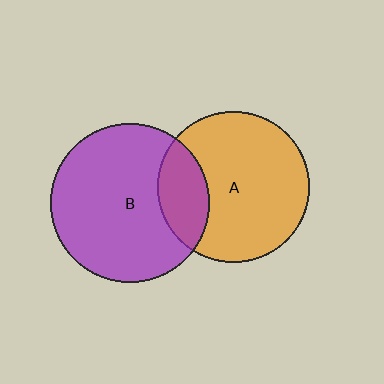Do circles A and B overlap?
Yes.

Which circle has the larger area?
Circle B (purple).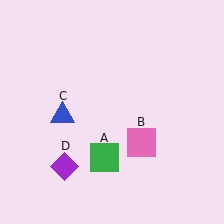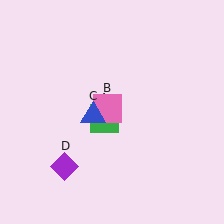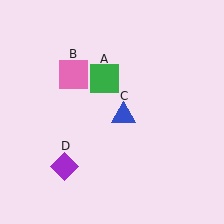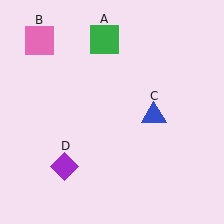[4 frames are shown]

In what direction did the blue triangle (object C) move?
The blue triangle (object C) moved right.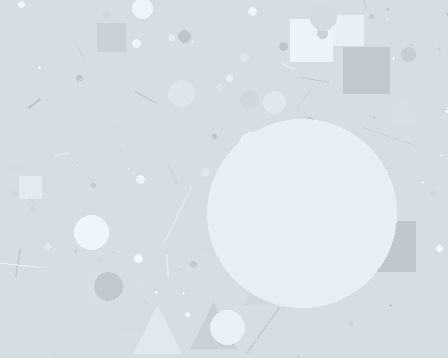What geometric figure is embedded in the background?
A circle is embedded in the background.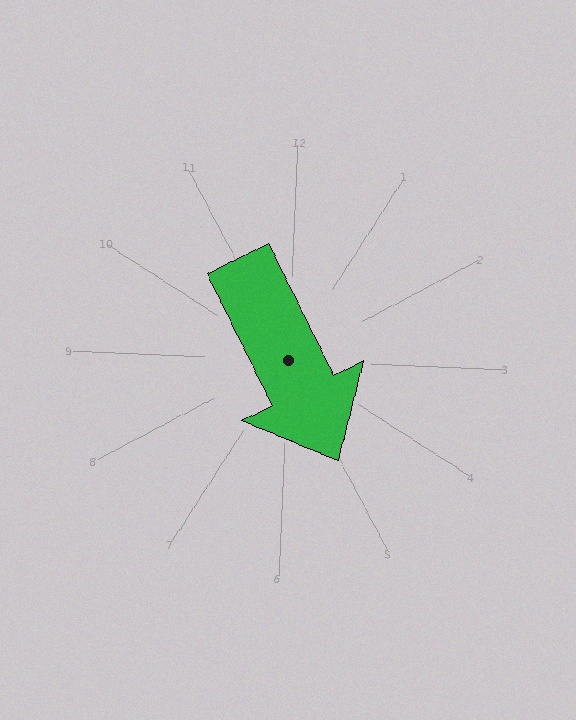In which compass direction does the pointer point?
Southeast.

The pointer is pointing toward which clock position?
Roughly 5 o'clock.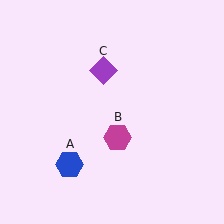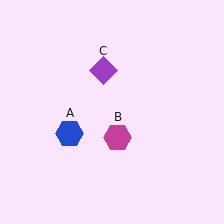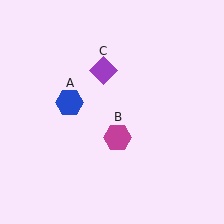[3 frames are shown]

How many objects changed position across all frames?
1 object changed position: blue hexagon (object A).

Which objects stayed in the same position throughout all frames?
Magenta hexagon (object B) and purple diamond (object C) remained stationary.